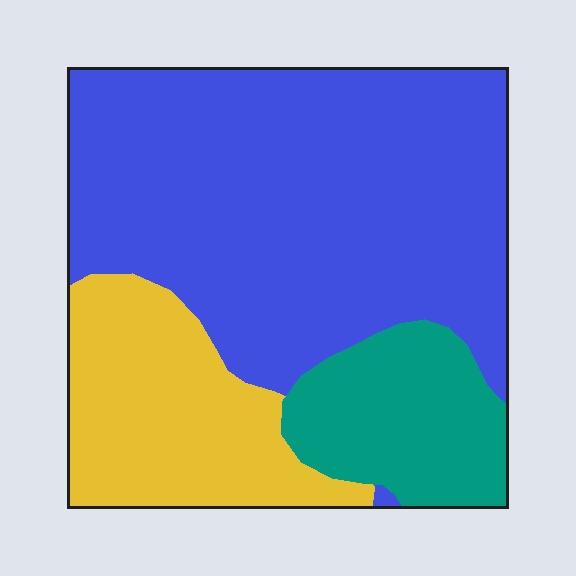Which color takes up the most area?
Blue, at roughly 60%.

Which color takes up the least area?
Teal, at roughly 15%.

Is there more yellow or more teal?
Yellow.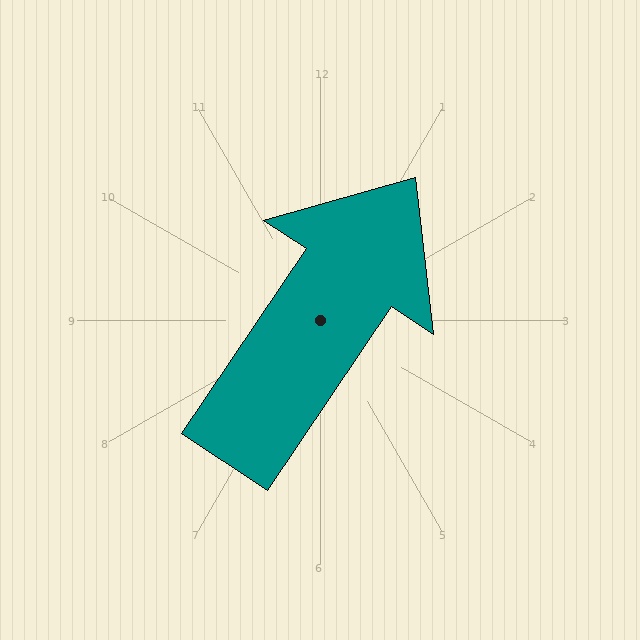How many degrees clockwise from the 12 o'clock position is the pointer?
Approximately 34 degrees.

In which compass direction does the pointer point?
Northeast.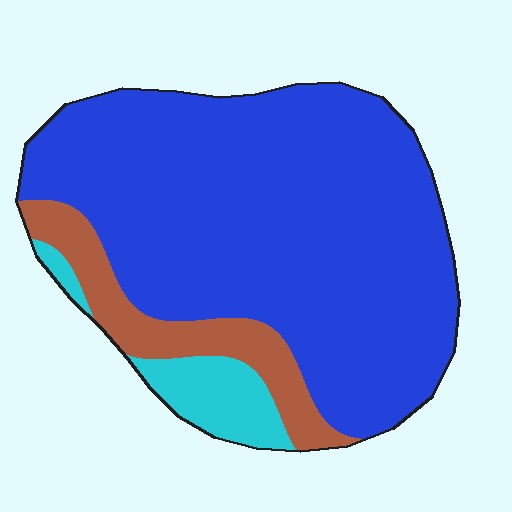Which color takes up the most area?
Blue, at roughly 80%.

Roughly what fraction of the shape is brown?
Brown covers roughly 15% of the shape.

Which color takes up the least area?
Cyan, at roughly 10%.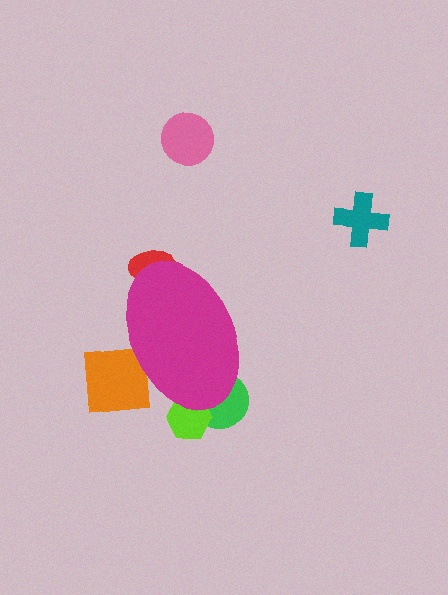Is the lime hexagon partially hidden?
Yes, the lime hexagon is partially hidden behind the magenta ellipse.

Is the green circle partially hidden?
Yes, the green circle is partially hidden behind the magenta ellipse.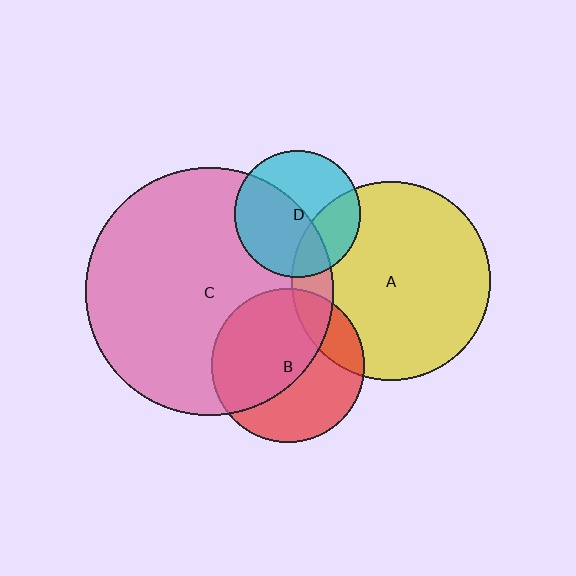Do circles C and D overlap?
Yes.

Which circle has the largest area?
Circle C (pink).